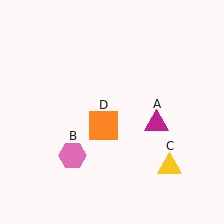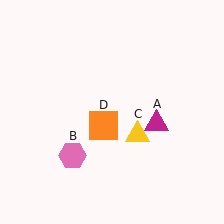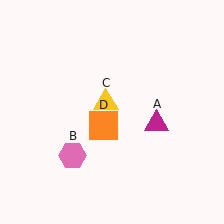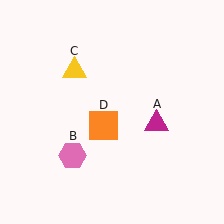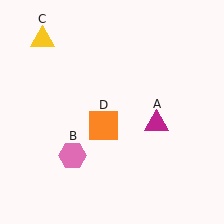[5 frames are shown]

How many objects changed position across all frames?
1 object changed position: yellow triangle (object C).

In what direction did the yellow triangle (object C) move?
The yellow triangle (object C) moved up and to the left.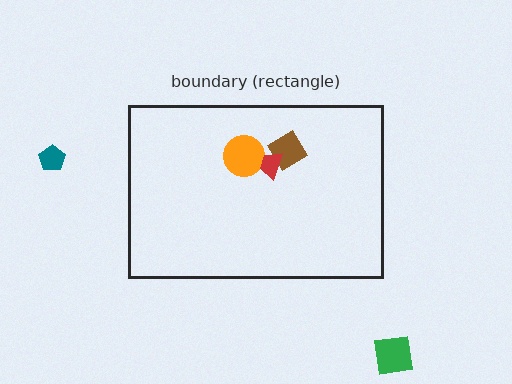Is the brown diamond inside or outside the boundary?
Inside.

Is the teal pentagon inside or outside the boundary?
Outside.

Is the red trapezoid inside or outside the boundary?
Inside.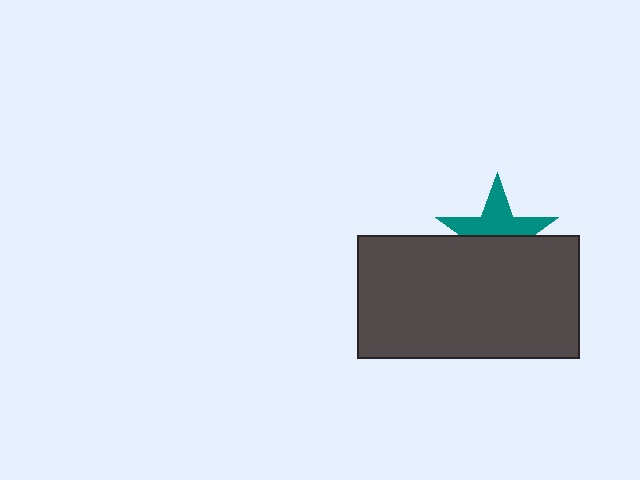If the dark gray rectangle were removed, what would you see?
You would see the complete teal star.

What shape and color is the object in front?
The object in front is a dark gray rectangle.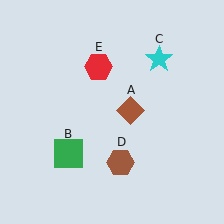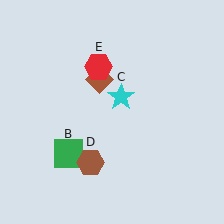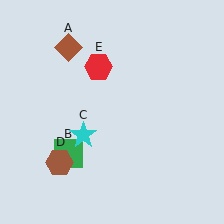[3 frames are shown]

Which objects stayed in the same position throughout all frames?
Green square (object B) and red hexagon (object E) remained stationary.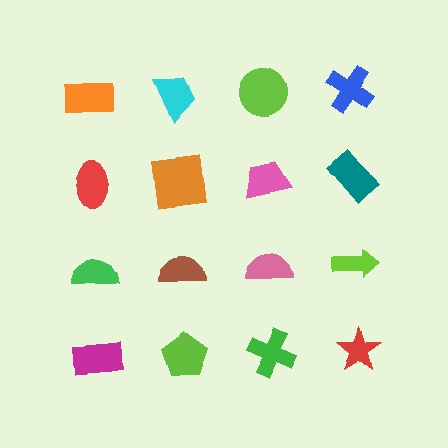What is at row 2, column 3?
A pink trapezoid.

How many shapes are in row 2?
4 shapes.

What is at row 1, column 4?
A blue cross.